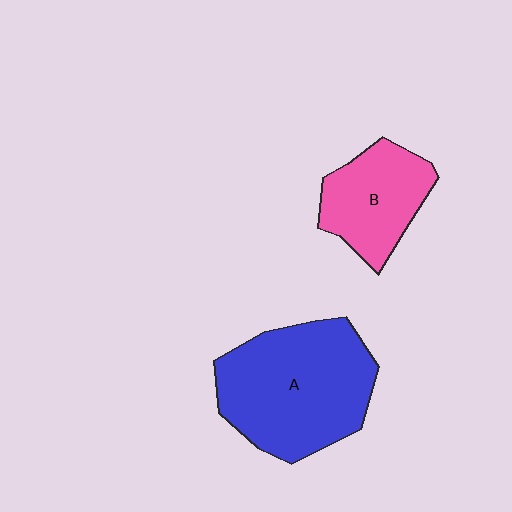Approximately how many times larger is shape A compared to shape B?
Approximately 1.8 times.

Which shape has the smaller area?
Shape B (pink).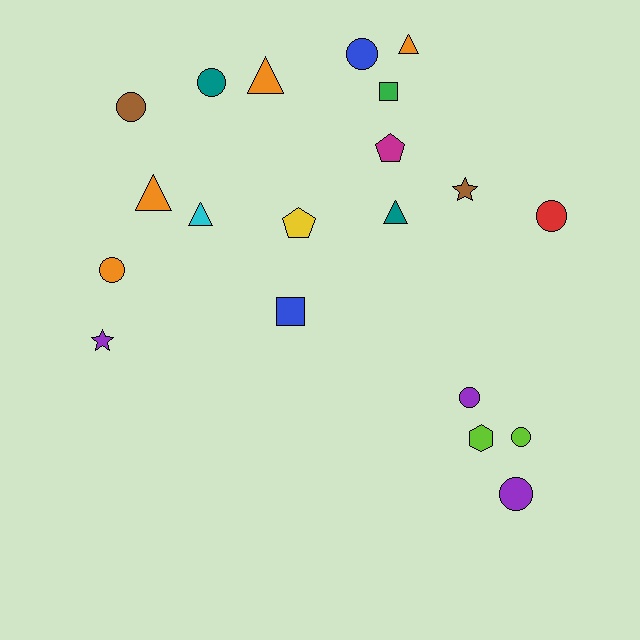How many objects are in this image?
There are 20 objects.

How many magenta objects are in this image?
There is 1 magenta object.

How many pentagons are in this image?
There are 2 pentagons.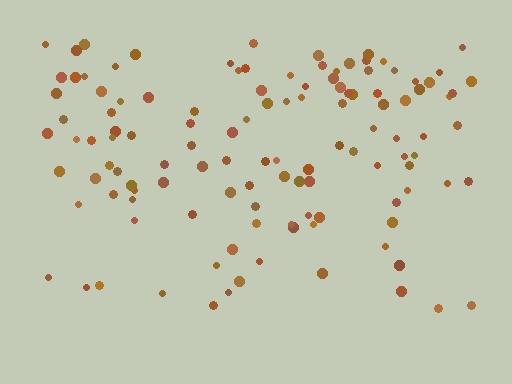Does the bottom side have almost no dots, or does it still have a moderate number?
Still a moderate number, just noticeably fewer than the top.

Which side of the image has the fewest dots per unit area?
The bottom.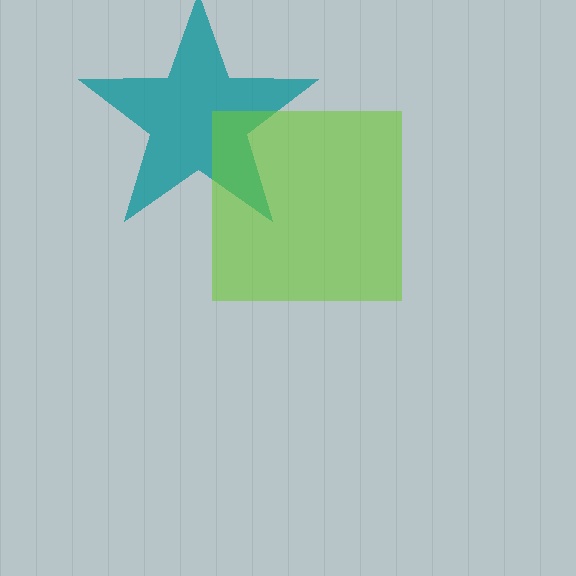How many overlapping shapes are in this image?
There are 2 overlapping shapes in the image.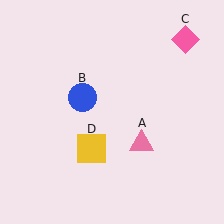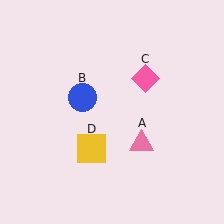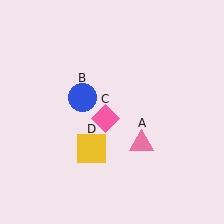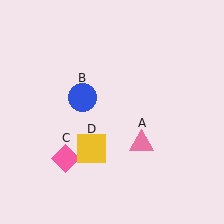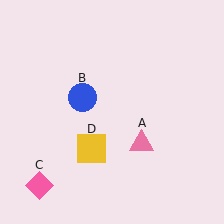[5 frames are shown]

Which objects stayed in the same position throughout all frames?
Pink triangle (object A) and blue circle (object B) and yellow square (object D) remained stationary.